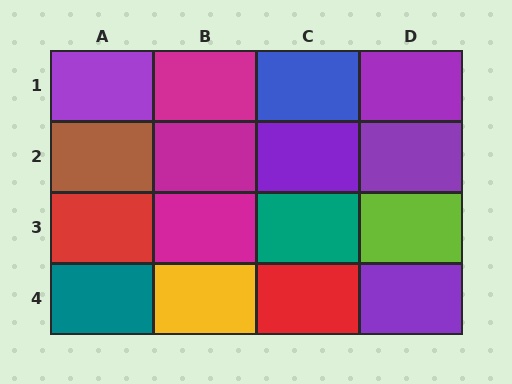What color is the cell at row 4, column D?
Purple.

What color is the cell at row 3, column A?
Red.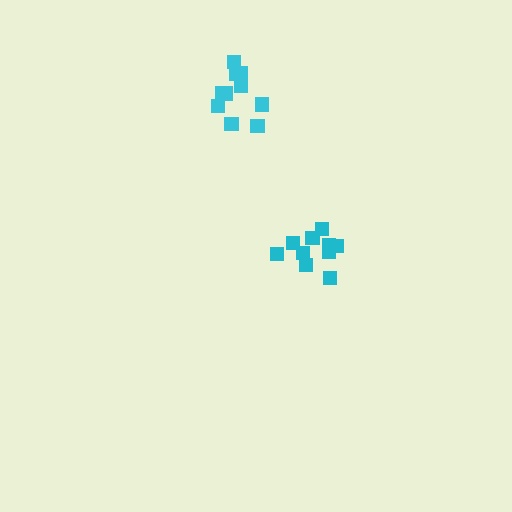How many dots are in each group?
Group 1: 10 dots, Group 2: 10 dots (20 total).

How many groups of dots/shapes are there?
There are 2 groups.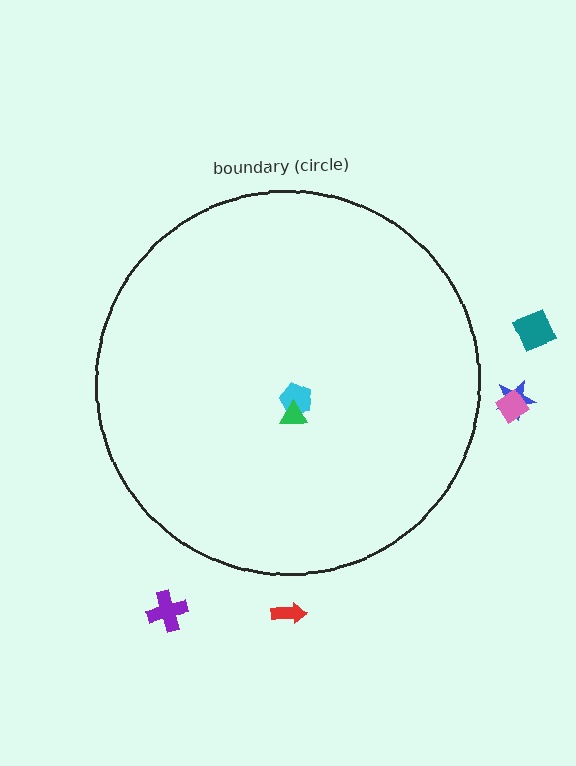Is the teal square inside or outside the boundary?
Outside.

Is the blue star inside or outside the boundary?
Outside.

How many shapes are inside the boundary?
2 inside, 5 outside.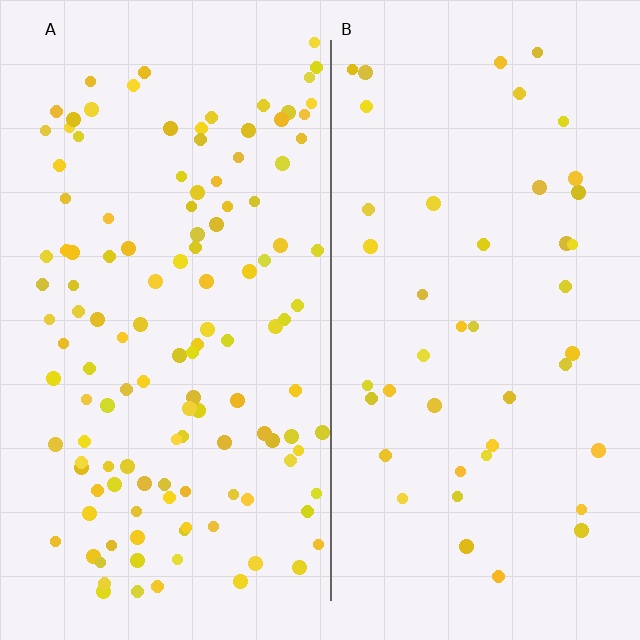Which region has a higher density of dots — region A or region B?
A (the left).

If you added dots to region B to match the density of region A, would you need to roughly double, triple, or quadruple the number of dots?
Approximately triple.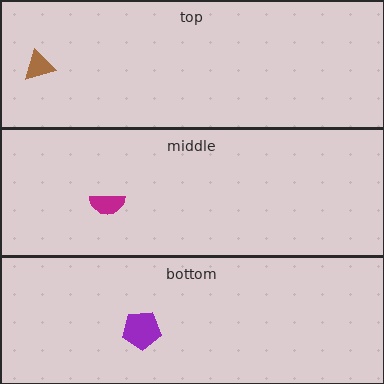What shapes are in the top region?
The brown triangle.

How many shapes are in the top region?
1.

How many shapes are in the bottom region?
1.